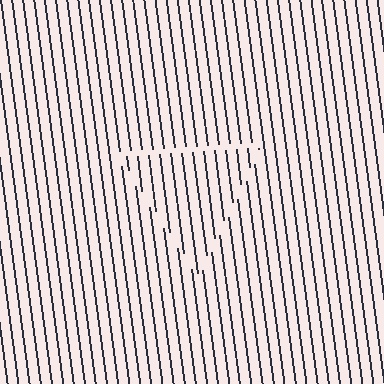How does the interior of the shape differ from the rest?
The interior of the shape contains the same grating, shifted by half a period — the contour is defined by the phase discontinuity where line-ends from the inner and outer gratings abut.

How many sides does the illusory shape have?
3 sides — the line-ends trace a triangle.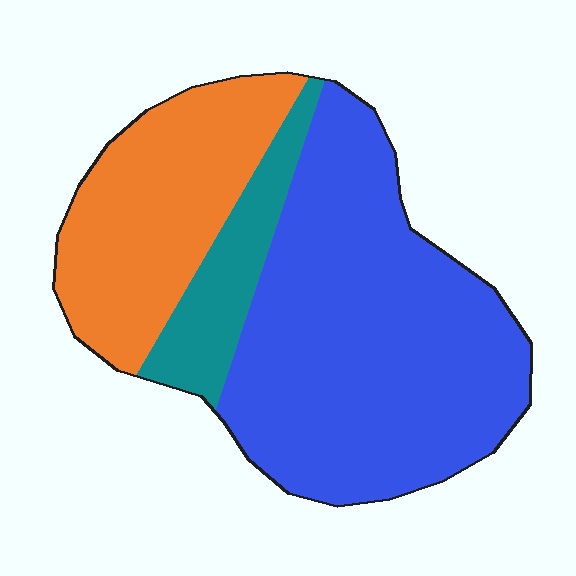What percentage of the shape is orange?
Orange takes up about one quarter (1/4) of the shape.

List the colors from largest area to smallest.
From largest to smallest: blue, orange, teal.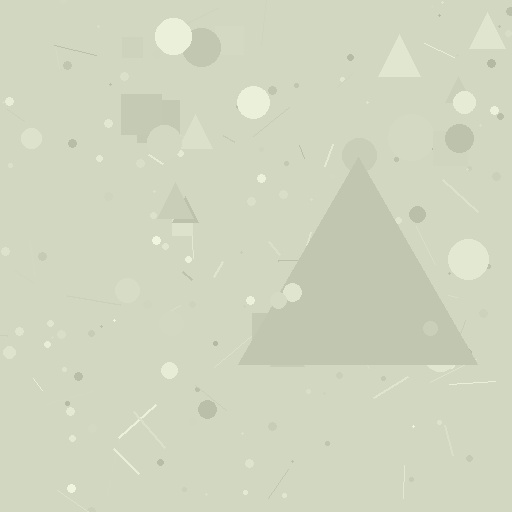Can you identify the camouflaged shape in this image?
The camouflaged shape is a triangle.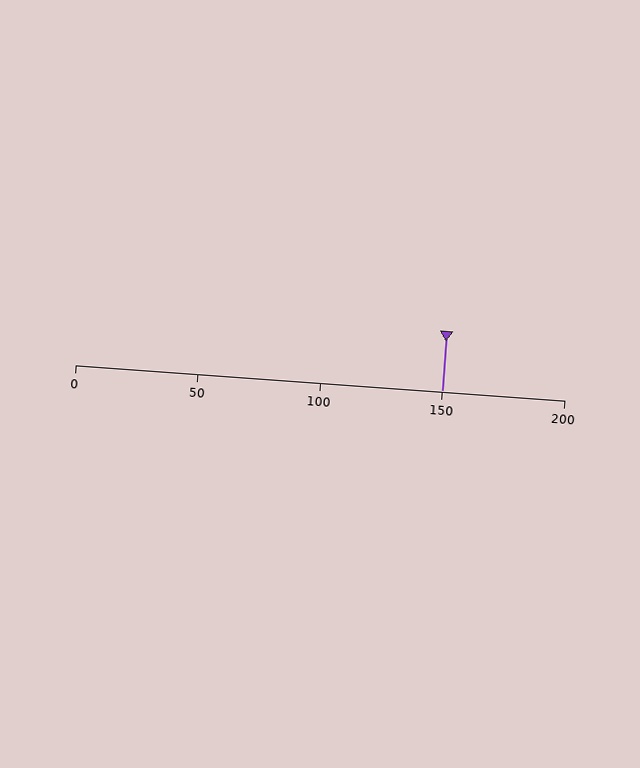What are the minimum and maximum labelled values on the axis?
The axis runs from 0 to 200.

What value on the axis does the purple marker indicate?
The marker indicates approximately 150.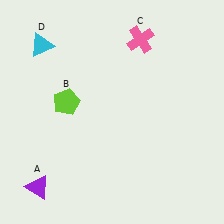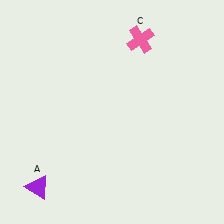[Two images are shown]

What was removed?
The lime pentagon (B), the cyan triangle (D) were removed in Image 2.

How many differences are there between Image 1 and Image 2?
There are 2 differences between the two images.